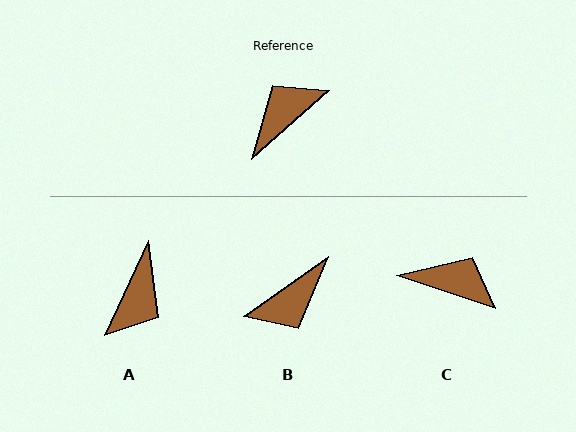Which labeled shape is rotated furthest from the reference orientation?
B, about 173 degrees away.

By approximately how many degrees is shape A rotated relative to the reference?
Approximately 157 degrees clockwise.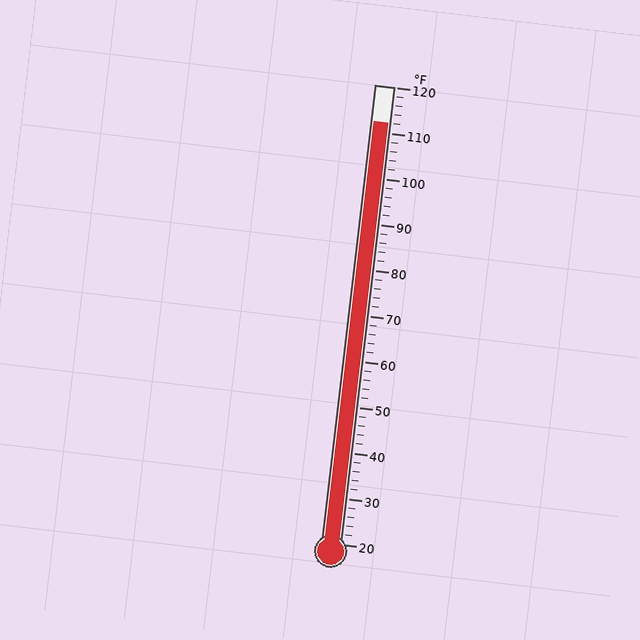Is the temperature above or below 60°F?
The temperature is above 60°F.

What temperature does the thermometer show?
The thermometer shows approximately 112°F.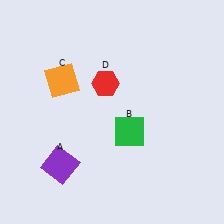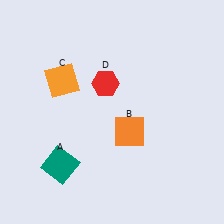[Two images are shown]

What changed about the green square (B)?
In Image 1, B is green. In Image 2, it changed to orange.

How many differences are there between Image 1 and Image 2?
There are 2 differences between the two images.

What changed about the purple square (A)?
In Image 1, A is purple. In Image 2, it changed to teal.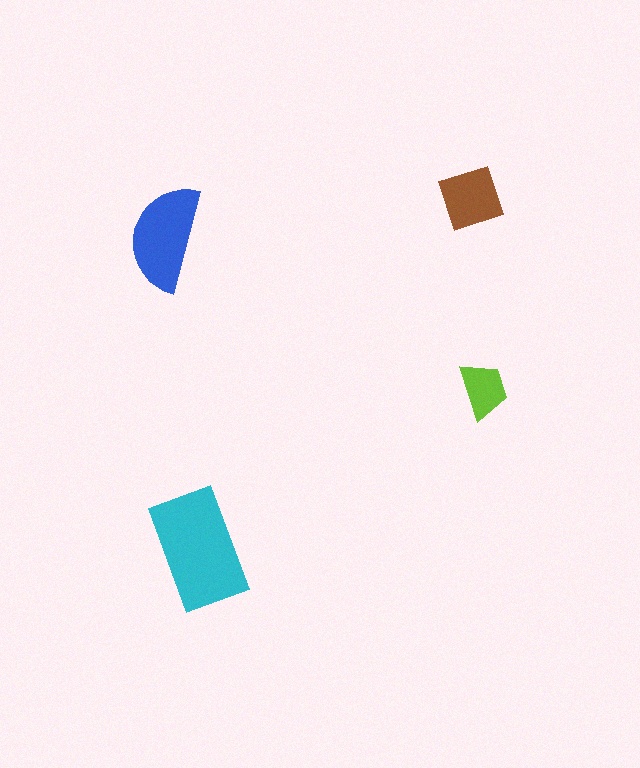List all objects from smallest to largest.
The lime trapezoid, the brown square, the blue semicircle, the cyan rectangle.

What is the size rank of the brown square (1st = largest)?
3rd.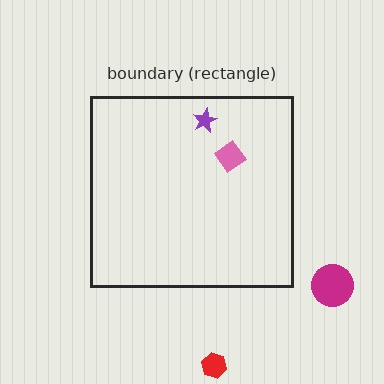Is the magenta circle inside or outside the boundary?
Outside.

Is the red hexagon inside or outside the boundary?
Outside.